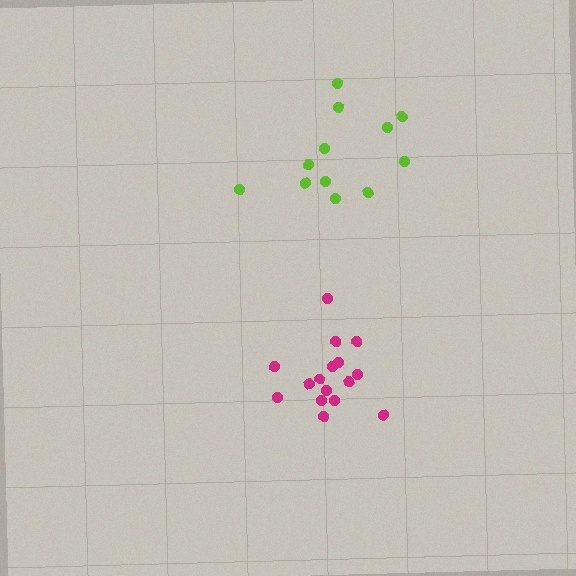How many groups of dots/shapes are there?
There are 2 groups.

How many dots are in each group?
Group 1: 12 dots, Group 2: 16 dots (28 total).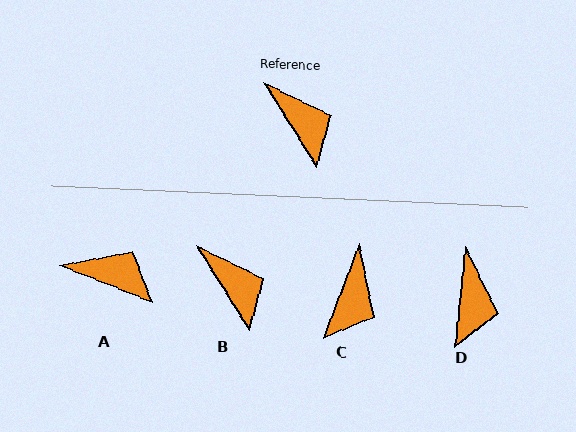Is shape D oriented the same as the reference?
No, it is off by about 37 degrees.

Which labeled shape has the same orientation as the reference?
B.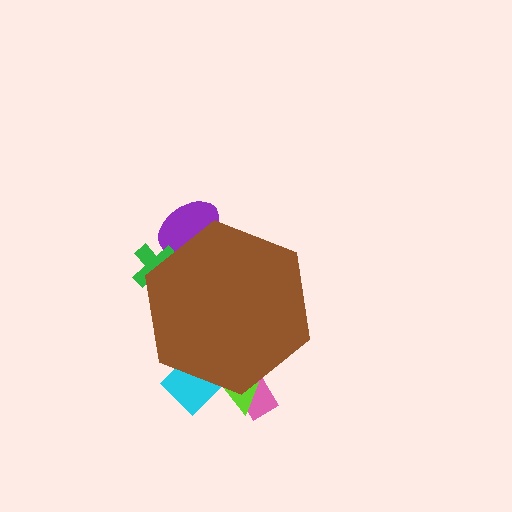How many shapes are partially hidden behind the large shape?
5 shapes are partially hidden.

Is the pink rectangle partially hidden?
Yes, the pink rectangle is partially hidden behind the brown hexagon.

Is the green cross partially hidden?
Yes, the green cross is partially hidden behind the brown hexagon.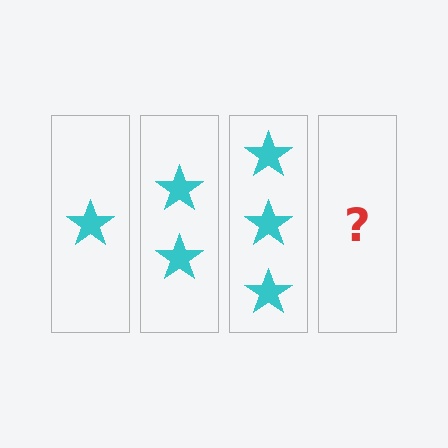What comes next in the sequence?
The next element should be 4 stars.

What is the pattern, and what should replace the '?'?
The pattern is that each step adds one more star. The '?' should be 4 stars.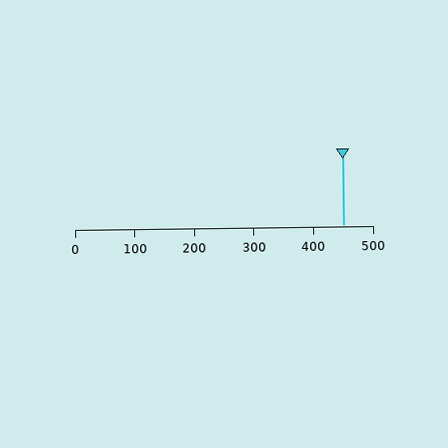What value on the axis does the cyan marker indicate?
The marker indicates approximately 450.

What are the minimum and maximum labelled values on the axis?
The axis runs from 0 to 500.